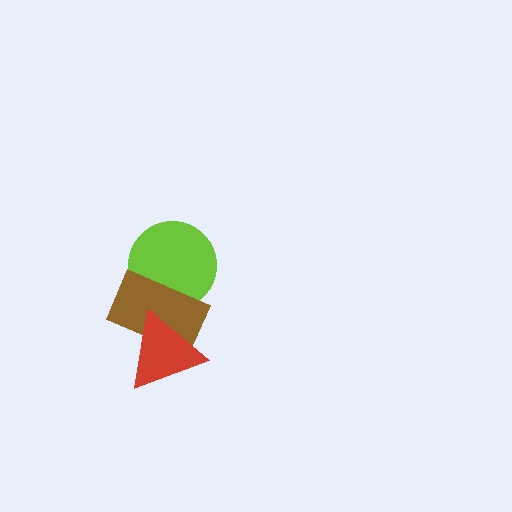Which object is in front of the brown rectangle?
The red triangle is in front of the brown rectangle.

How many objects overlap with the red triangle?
1 object overlaps with the red triangle.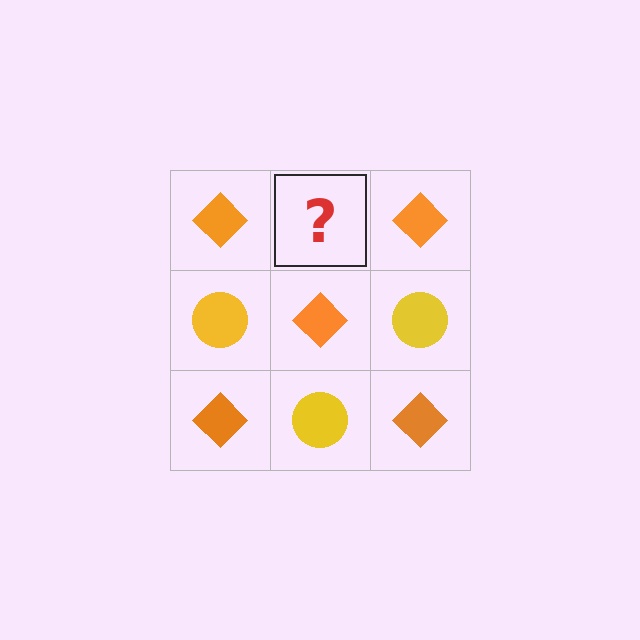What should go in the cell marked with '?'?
The missing cell should contain a yellow circle.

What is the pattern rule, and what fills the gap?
The rule is that it alternates orange diamond and yellow circle in a checkerboard pattern. The gap should be filled with a yellow circle.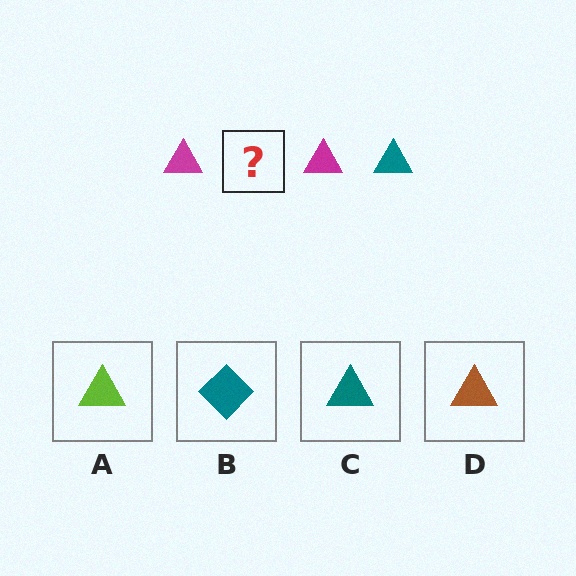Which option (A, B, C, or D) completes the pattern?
C.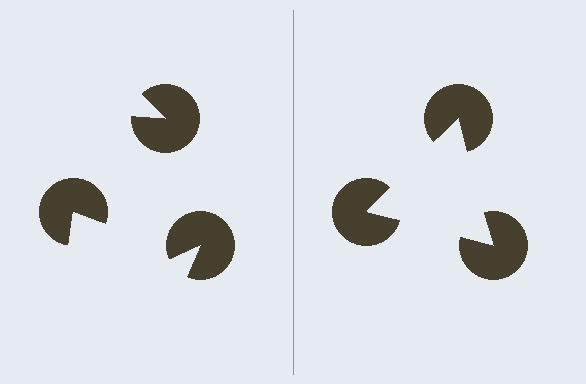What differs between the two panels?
The pac-man discs are positioned identically on both sides; only the wedge orientations differ. On the right they align to a triangle; on the left they are misaligned.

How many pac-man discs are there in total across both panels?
6 — 3 on each side.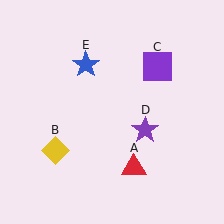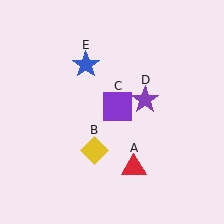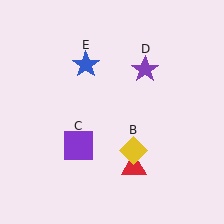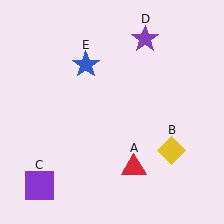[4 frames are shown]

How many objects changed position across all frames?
3 objects changed position: yellow diamond (object B), purple square (object C), purple star (object D).